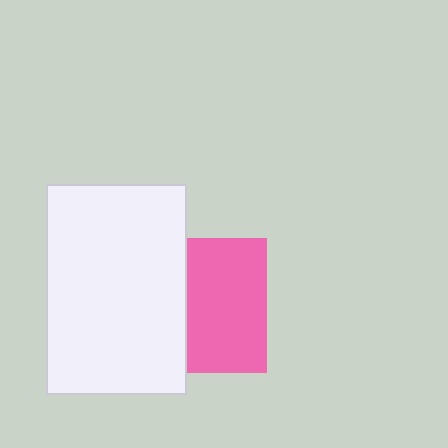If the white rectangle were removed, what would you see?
You would see the complete pink square.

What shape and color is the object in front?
The object in front is a white rectangle.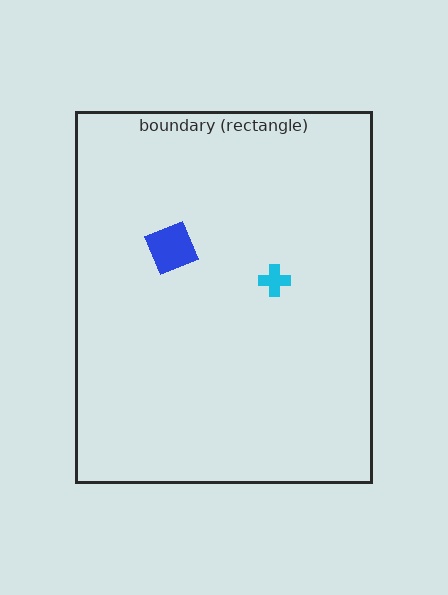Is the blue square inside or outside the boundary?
Inside.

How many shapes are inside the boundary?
2 inside, 0 outside.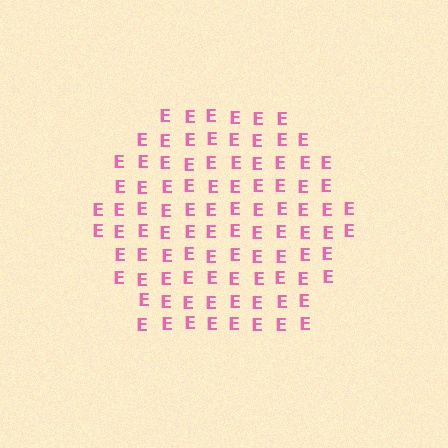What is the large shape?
The large shape is a hexagon.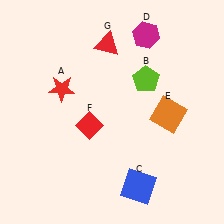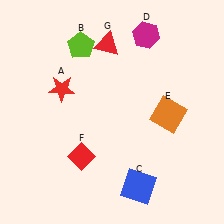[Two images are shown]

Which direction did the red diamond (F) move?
The red diamond (F) moved down.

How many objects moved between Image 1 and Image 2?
2 objects moved between the two images.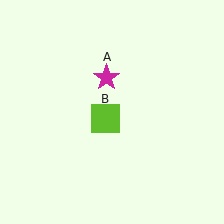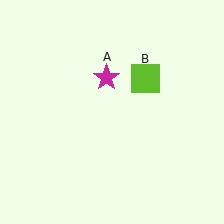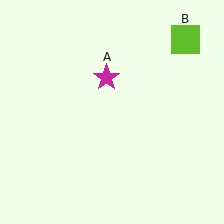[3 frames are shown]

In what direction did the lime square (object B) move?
The lime square (object B) moved up and to the right.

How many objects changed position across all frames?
1 object changed position: lime square (object B).